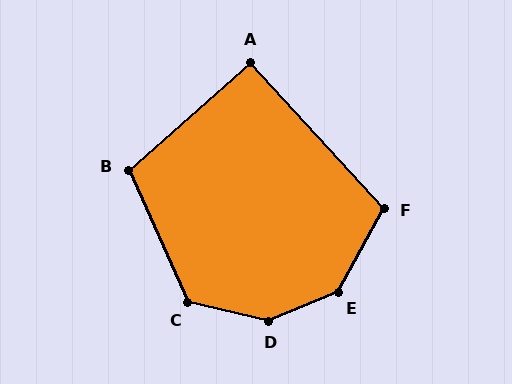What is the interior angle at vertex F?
Approximately 109 degrees (obtuse).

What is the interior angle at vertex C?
Approximately 128 degrees (obtuse).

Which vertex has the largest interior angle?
D, at approximately 144 degrees.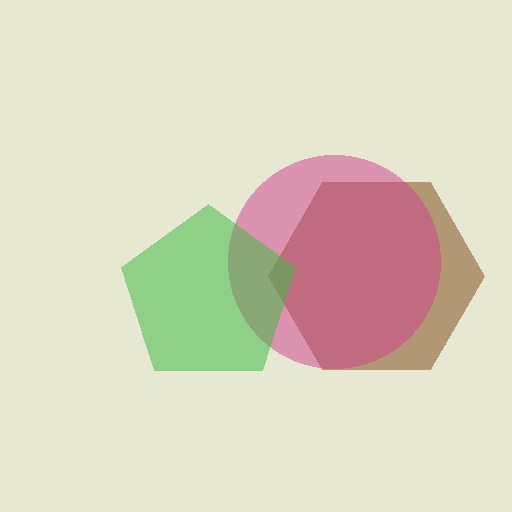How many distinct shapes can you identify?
There are 3 distinct shapes: a brown hexagon, a magenta circle, a green pentagon.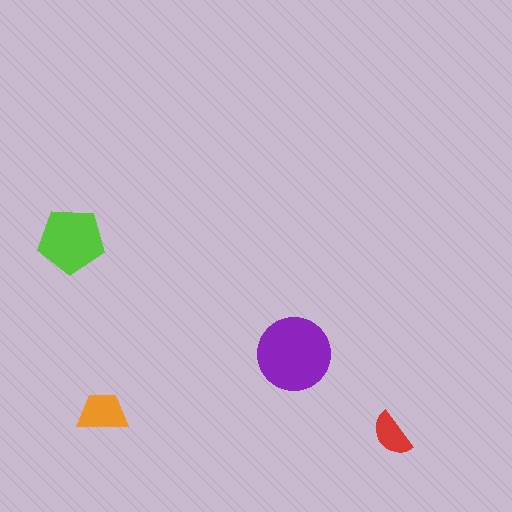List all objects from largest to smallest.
The purple circle, the lime pentagon, the orange trapezoid, the red semicircle.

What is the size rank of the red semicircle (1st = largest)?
4th.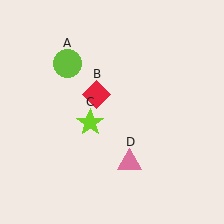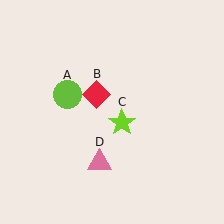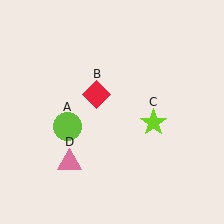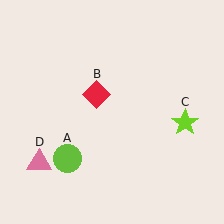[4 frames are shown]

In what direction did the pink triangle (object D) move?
The pink triangle (object D) moved left.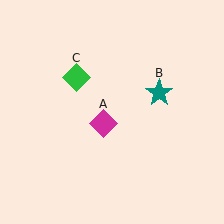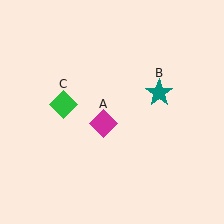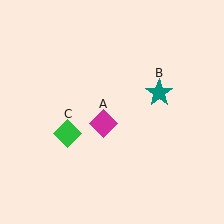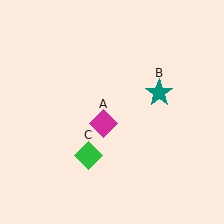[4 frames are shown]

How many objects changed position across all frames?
1 object changed position: green diamond (object C).